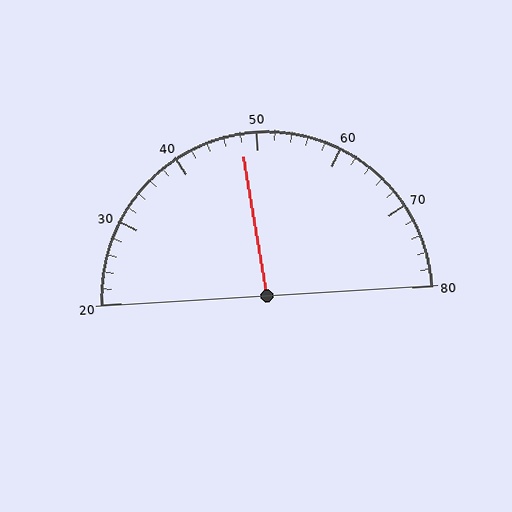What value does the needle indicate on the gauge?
The needle indicates approximately 48.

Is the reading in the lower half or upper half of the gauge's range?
The reading is in the lower half of the range (20 to 80).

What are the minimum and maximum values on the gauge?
The gauge ranges from 20 to 80.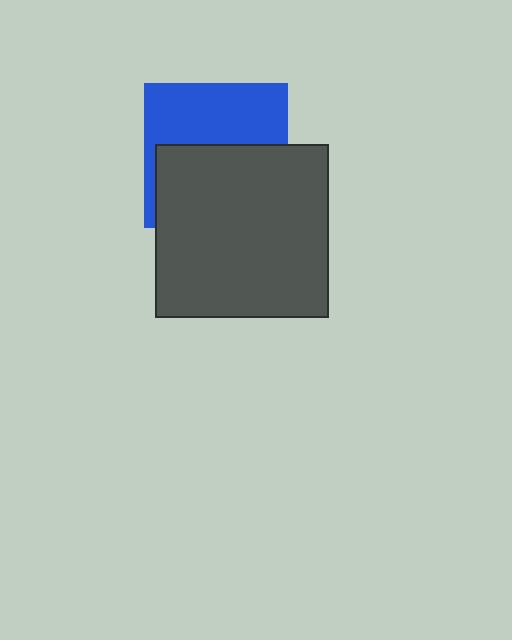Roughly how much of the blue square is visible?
About half of it is visible (roughly 47%).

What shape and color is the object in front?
The object in front is a dark gray square.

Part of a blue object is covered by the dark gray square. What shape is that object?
It is a square.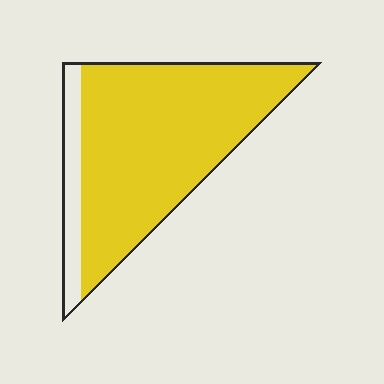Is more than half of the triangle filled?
Yes.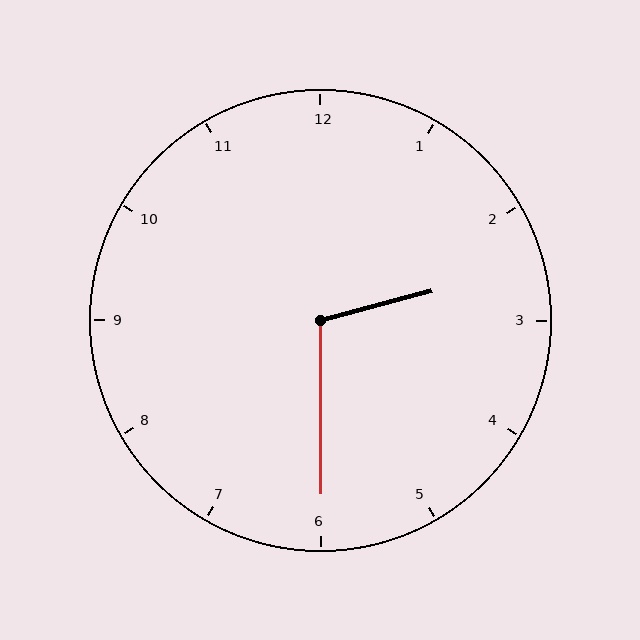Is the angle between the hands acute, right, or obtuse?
It is obtuse.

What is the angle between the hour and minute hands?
Approximately 105 degrees.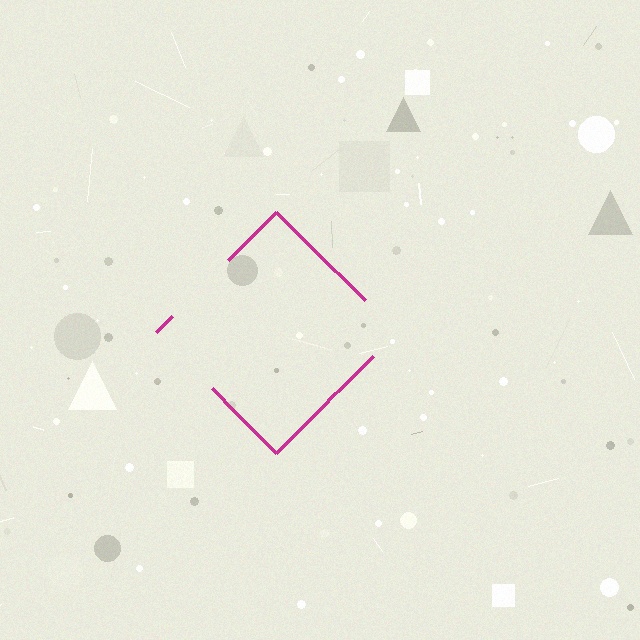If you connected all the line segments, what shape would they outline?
They would outline a diamond.